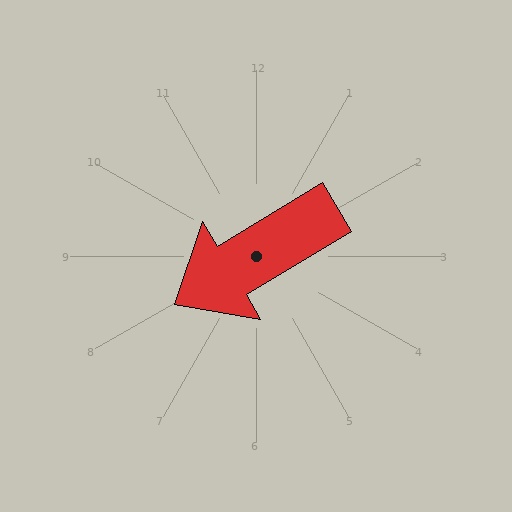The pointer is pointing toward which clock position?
Roughly 8 o'clock.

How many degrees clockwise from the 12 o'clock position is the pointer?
Approximately 239 degrees.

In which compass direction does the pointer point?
Southwest.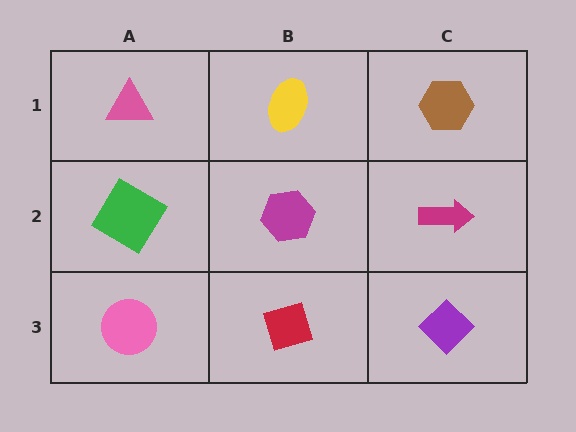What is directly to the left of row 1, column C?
A yellow ellipse.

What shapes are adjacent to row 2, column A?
A pink triangle (row 1, column A), a pink circle (row 3, column A), a magenta hexagon (row 2, column B).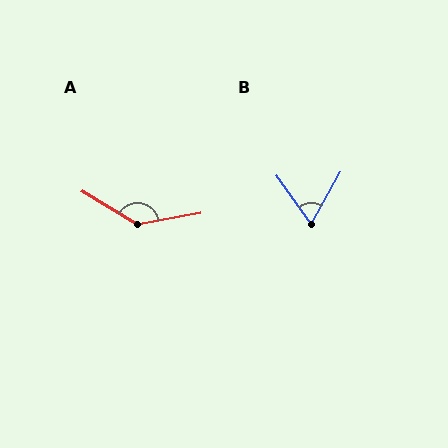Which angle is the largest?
A, at approximately 139 degrees.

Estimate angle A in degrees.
Approximately 139 degrees.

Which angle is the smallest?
B, at approximately 65 degrees.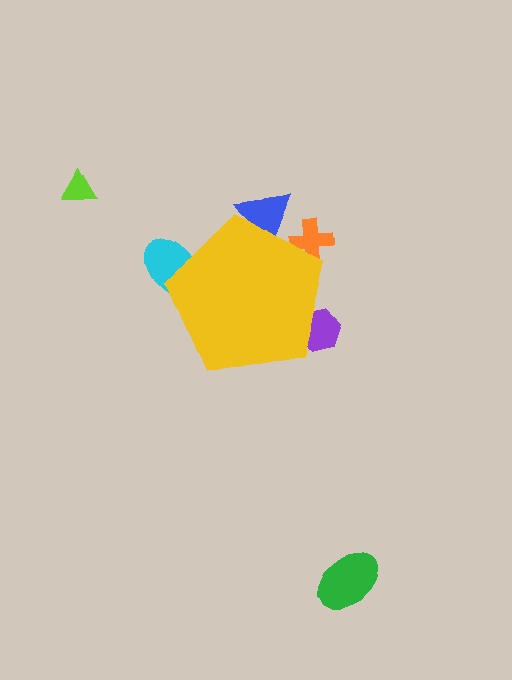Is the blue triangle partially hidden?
Yes, the blue triangle is partially hidden behind the yellow pentagon.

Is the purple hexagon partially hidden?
Yes, the purple hexagon is partially hidden behind the yellow pentagon.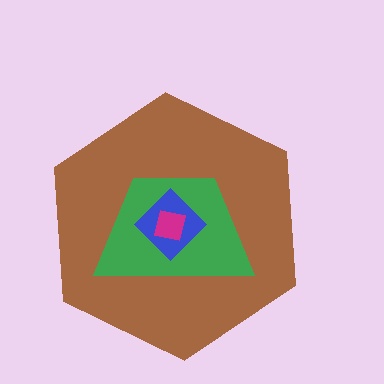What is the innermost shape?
The magenta square.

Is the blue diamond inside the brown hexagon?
Yes.